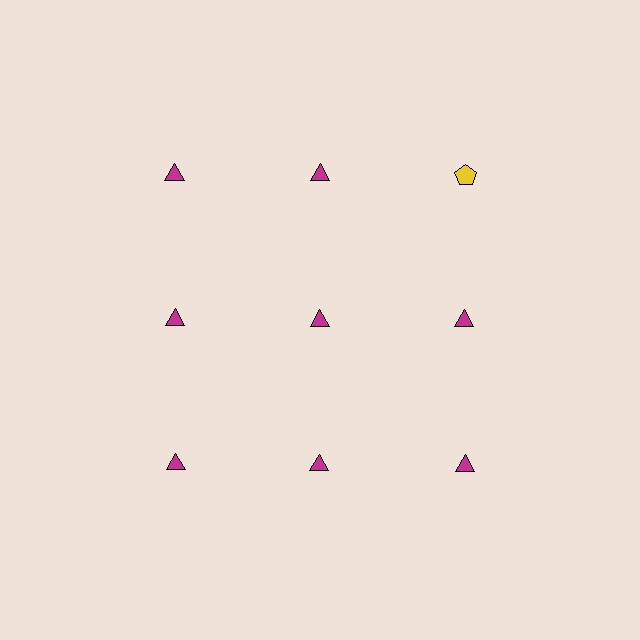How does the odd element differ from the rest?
It differs in both color (yellow instead of magenta) and shape (pentagon instead of triangle).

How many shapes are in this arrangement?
There are 9 shapes arranged in a grid pattern.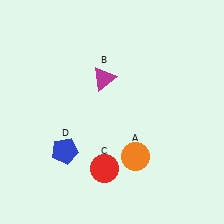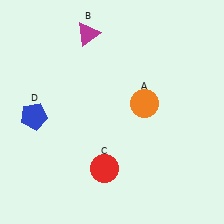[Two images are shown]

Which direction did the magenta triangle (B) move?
The magenta triangle (B) moved up.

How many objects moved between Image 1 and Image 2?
3 objects moved between the two images.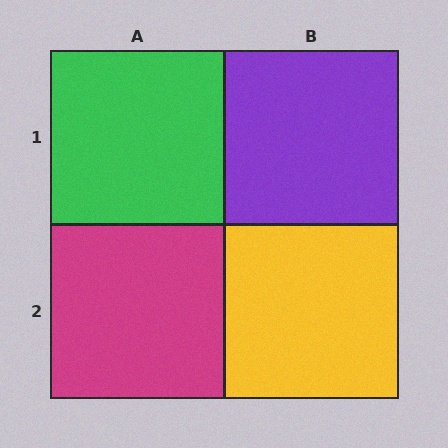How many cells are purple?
1 cell is purple.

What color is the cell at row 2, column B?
Yellow.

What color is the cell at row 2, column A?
Magenta.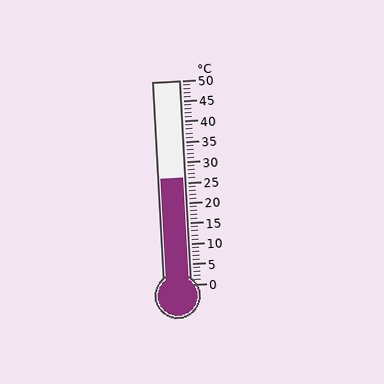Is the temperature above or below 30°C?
The temperature is below 30°C.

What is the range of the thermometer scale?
The thermometer scale ranges from 0°C to 50°C.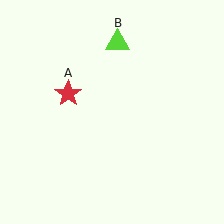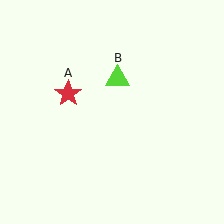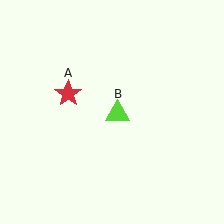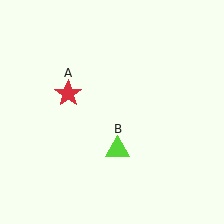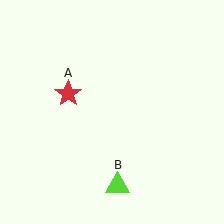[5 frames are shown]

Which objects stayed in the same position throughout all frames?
Red star (object A) remained stationary.